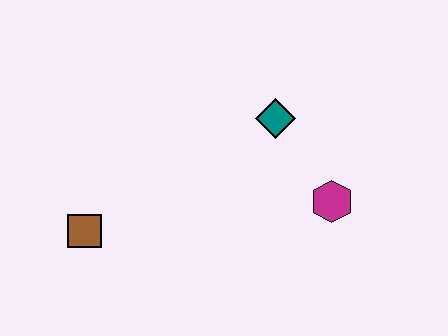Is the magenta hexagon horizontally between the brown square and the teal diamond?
No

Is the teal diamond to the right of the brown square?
Yes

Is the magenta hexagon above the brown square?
Yes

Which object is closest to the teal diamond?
The magenta hexagon is closest to the teal diamond.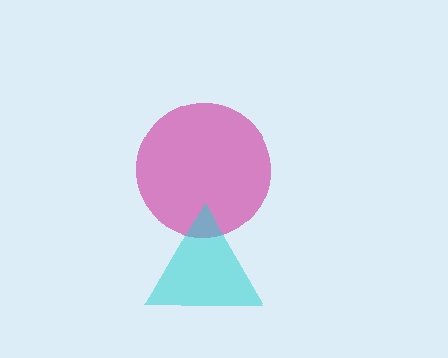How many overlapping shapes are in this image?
There are 2 overlapping shapes in the image.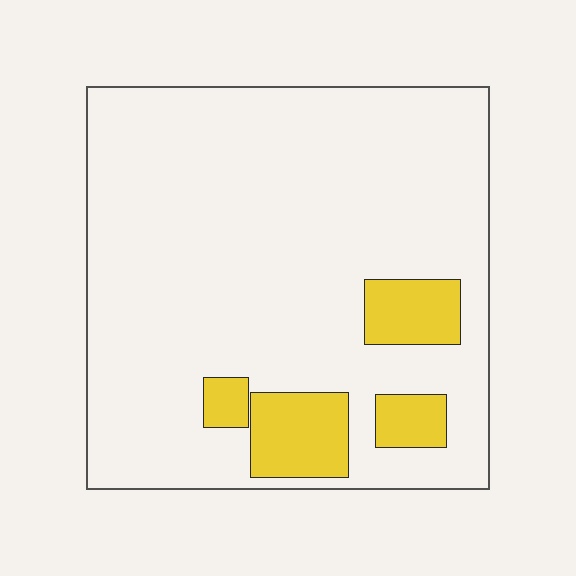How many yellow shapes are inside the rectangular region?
4.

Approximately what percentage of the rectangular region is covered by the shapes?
Approximately 15%.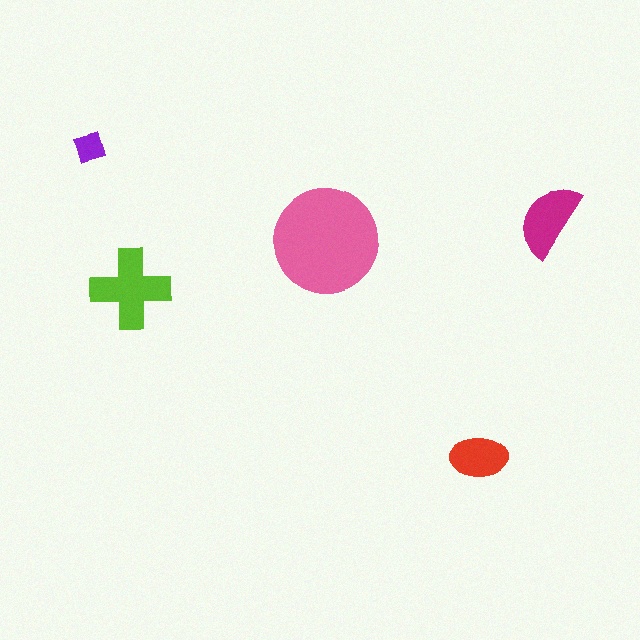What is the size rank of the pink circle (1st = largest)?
1st.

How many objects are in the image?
There are 5 objects in the image.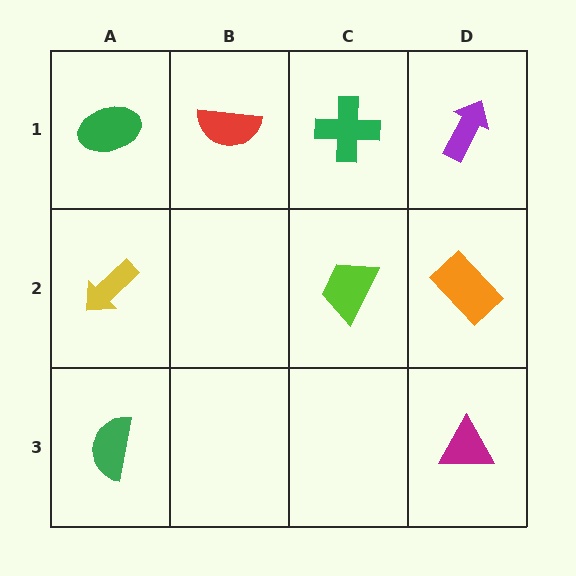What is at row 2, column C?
A lime trapezoid.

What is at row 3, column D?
A magenta triangle.